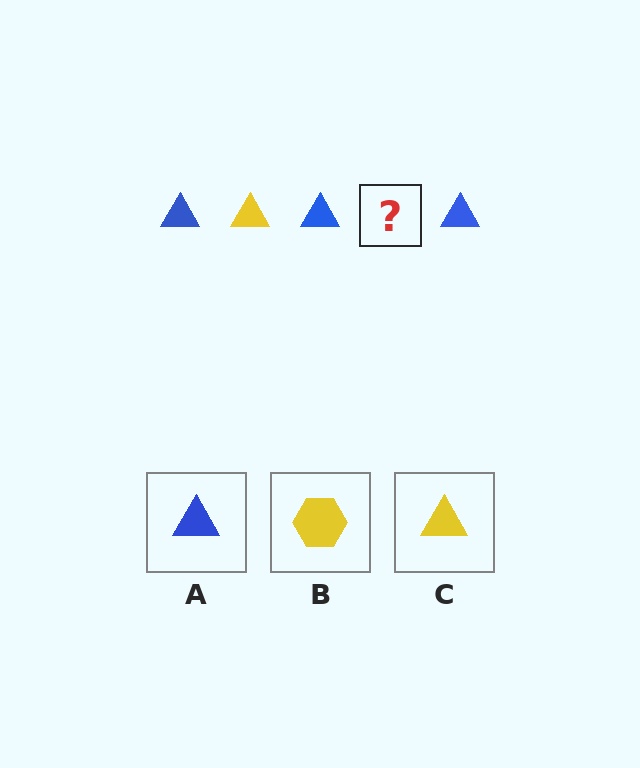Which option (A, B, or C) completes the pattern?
C.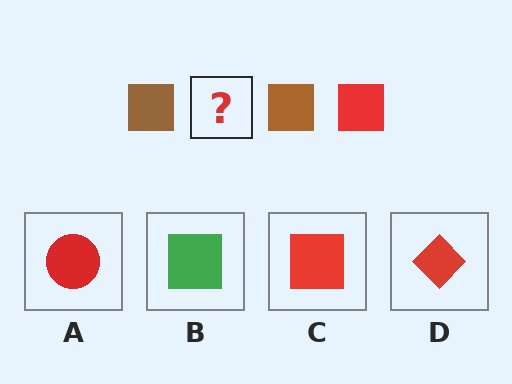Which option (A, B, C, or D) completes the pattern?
C.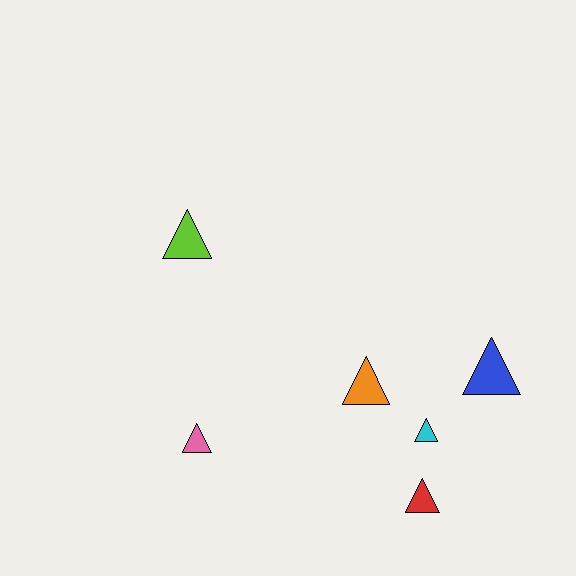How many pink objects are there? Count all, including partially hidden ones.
There is 1 pink object.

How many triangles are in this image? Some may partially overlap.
There are 6 triangles.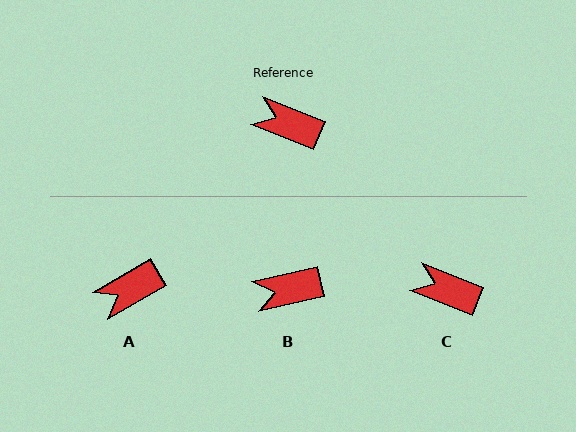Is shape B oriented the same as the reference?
No, it is off by about 35 degrees.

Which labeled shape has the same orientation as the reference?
C.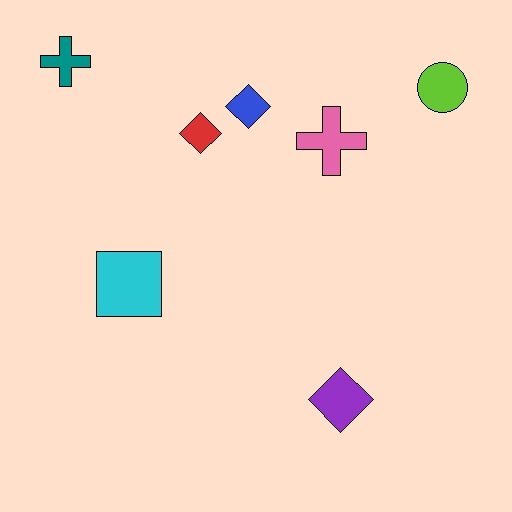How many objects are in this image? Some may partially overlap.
There are 7 objects.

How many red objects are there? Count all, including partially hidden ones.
There is 1 red object.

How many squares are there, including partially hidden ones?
There is 1 square.